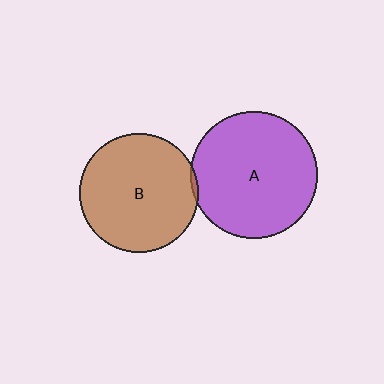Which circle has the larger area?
Circle A (purple).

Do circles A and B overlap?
Yes.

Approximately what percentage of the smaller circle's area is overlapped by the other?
Approximately 5%.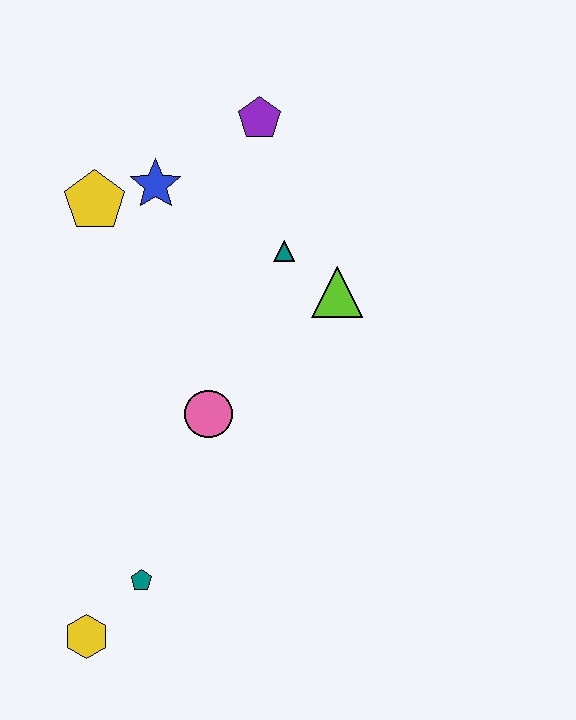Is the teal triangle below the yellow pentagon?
Yes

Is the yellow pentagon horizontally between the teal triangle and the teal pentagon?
No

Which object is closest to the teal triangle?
The lime triangle is closest to the teal triangle.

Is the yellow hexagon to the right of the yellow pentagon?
No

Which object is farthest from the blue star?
The yellow hexagon is farthest from the blue star.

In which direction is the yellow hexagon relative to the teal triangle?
The yellow hexagon is below the teal triangle.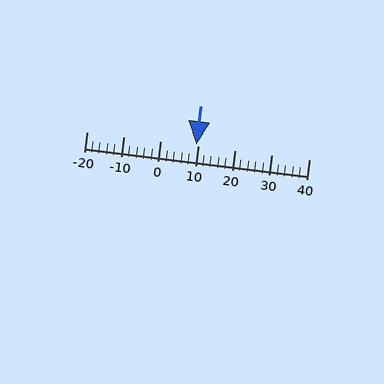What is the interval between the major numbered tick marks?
The major tick marks are spaced 10 units apart.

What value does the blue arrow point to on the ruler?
The blue arrow points to approximately 10.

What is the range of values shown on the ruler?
The ruler shows values from -20 to 40.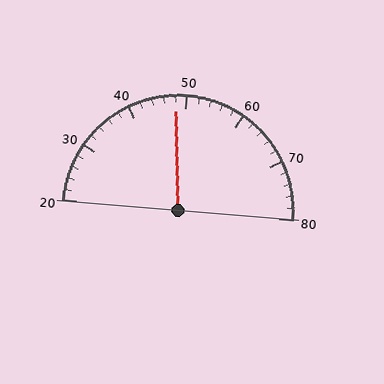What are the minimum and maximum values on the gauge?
The gauge ranges from 20 to 80.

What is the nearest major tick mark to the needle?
The nearest major tick mark is 50.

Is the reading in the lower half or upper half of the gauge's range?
The reading is in the lower half of the range (20 to 80).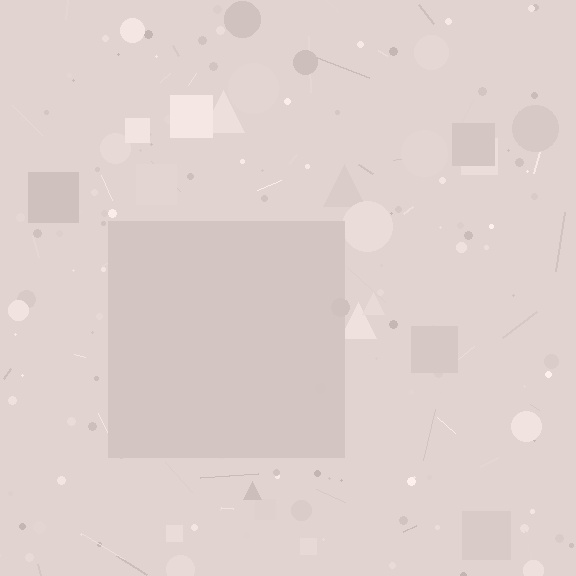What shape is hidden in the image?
A square is hidden in the image.